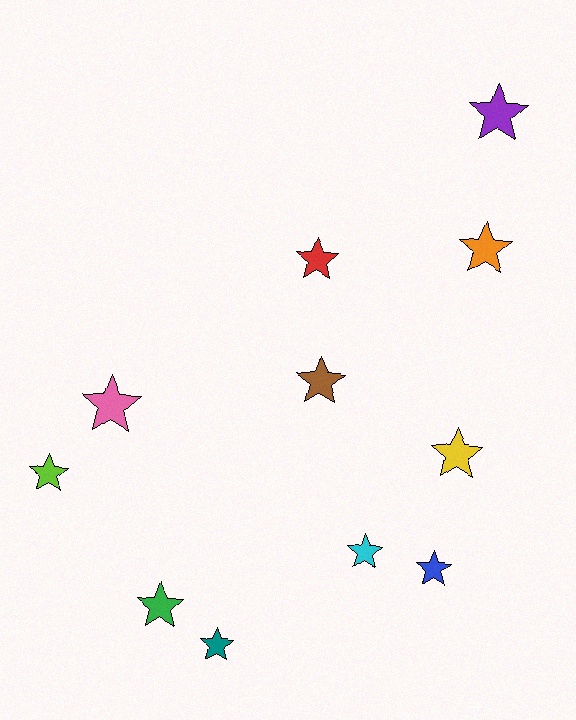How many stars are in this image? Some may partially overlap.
There are 11 stars.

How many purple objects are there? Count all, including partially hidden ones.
There is 1 purple object.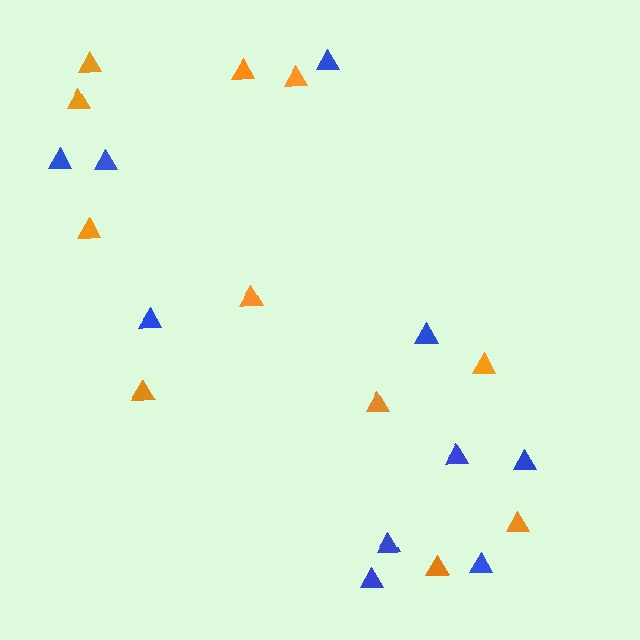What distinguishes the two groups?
There are 2 groups: one group of orange triangles (11) and one group of blue triangles (10).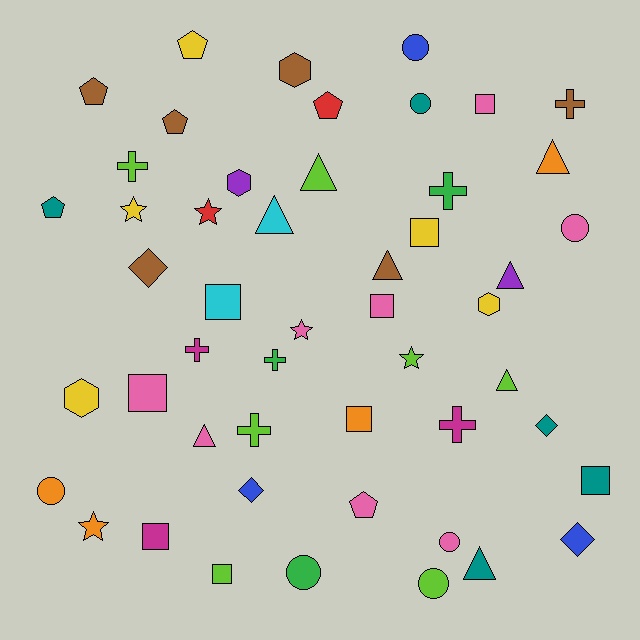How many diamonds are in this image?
There are 4 diamonds.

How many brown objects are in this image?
There are 6 brown objects.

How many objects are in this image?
There are 50 objects.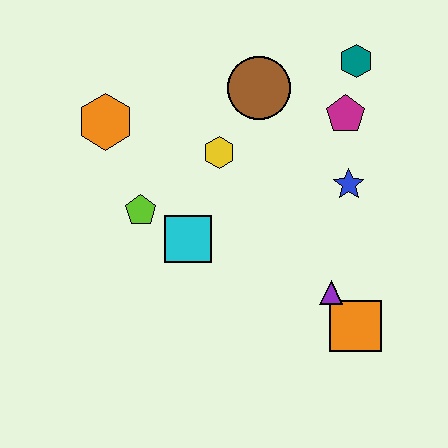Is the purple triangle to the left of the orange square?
Yes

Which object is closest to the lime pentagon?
The cyan square is closest to the lime pentagon.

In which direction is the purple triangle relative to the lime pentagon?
The purple triangle is to the right of the lime pentagon.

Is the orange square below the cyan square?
Yes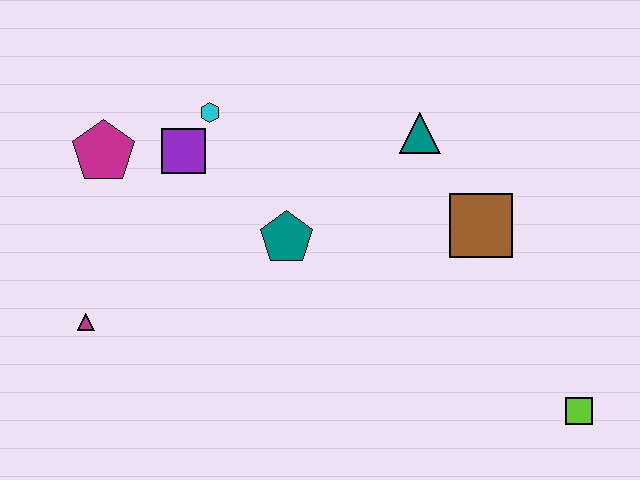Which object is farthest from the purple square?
The lime square is farthest from the purple square.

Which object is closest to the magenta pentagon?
The purple square is closest to the magenta pentagon.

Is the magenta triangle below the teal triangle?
Yes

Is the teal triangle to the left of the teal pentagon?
No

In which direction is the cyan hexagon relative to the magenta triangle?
The cyan hexagon is above the magenta triangle.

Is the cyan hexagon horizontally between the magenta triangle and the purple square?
No